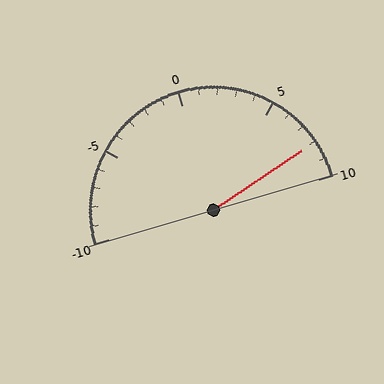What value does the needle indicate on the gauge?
The needle indicates approximately 8.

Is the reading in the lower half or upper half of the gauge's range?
The reading is in the upper half of the range (-10 to 10).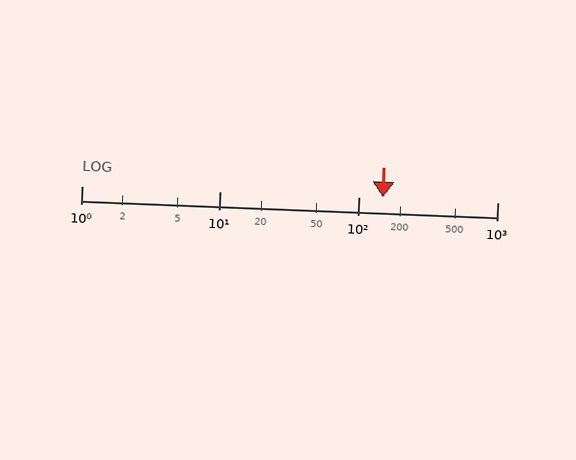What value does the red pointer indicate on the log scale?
The pointer indicates approximately 150.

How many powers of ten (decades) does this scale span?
The scale spans 3 decades, from 1 to 1000.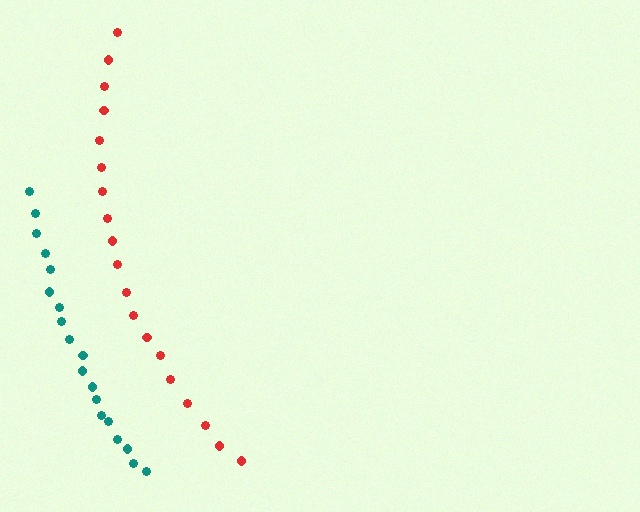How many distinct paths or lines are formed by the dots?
There are 2 distinct paths.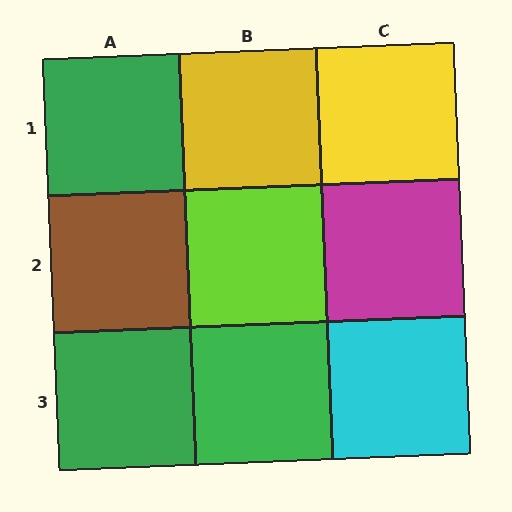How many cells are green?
3 cells are green.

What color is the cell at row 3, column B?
Green.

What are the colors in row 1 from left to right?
Green, yellow, yellow.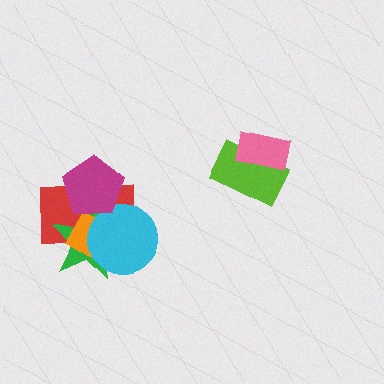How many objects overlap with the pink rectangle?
1 object overlaps with the pink rectangle.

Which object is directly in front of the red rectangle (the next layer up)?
The green star is directly in front of the red rectangle.